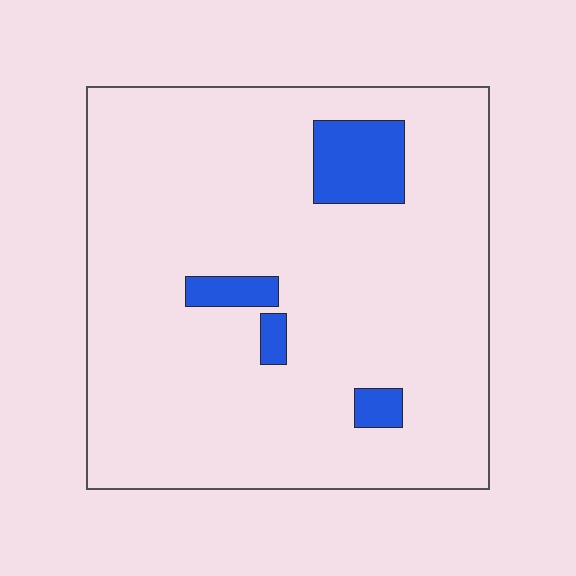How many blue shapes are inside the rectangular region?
4.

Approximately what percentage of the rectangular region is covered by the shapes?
Approximately 10%.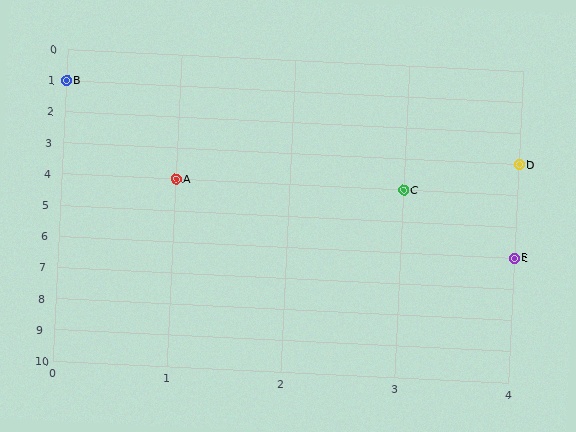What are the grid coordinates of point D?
Point D is at grid coordinates (4, 3).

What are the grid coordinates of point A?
Point A is at grid coordinates (1, 4).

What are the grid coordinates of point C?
Point C is at grid coordinates (3, 4).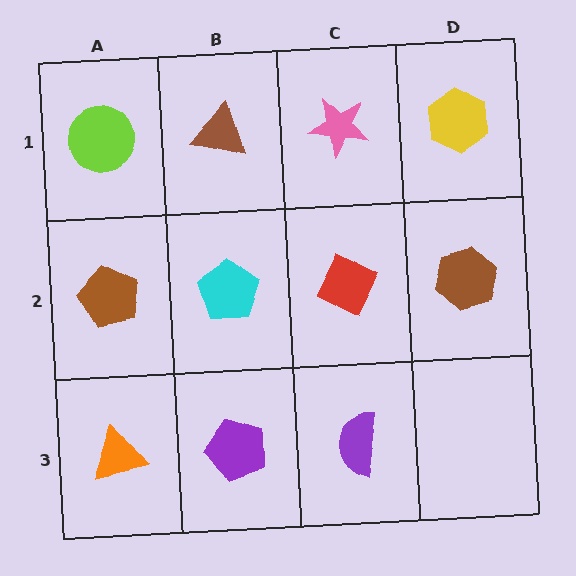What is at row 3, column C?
A purple semicircle.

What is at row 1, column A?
A lime circle.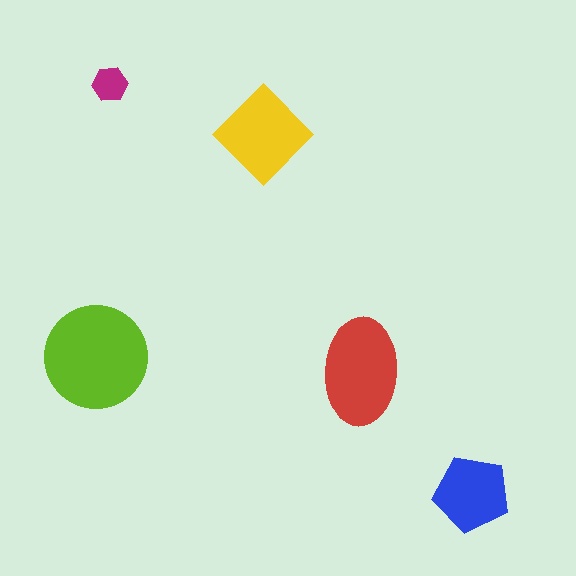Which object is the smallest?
The magenta hexagon.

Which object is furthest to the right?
The blue pentagon is rightmost.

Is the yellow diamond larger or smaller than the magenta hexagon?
Larger.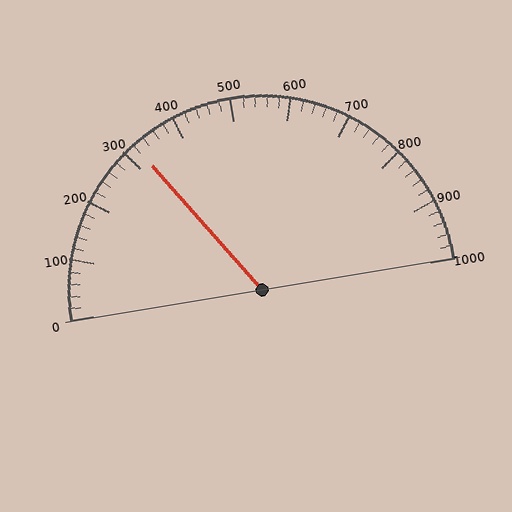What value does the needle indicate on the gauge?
The needle indicates approximately 320.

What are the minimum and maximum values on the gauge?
The gauge ranges from 0 to 1000.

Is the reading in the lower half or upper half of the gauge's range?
The reading is in the lower half of the range (0 to 1000).